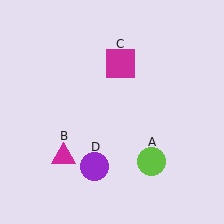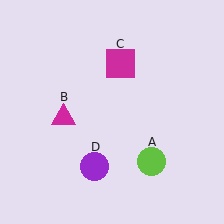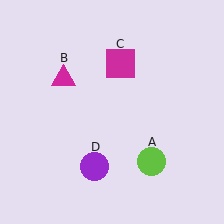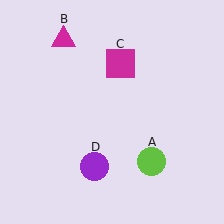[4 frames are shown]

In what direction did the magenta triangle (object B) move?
The magenta triangle (object B) moved up.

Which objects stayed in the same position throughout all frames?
Lime circle (object A) and magenta square (object C) and purple circle (object D) remained stationary.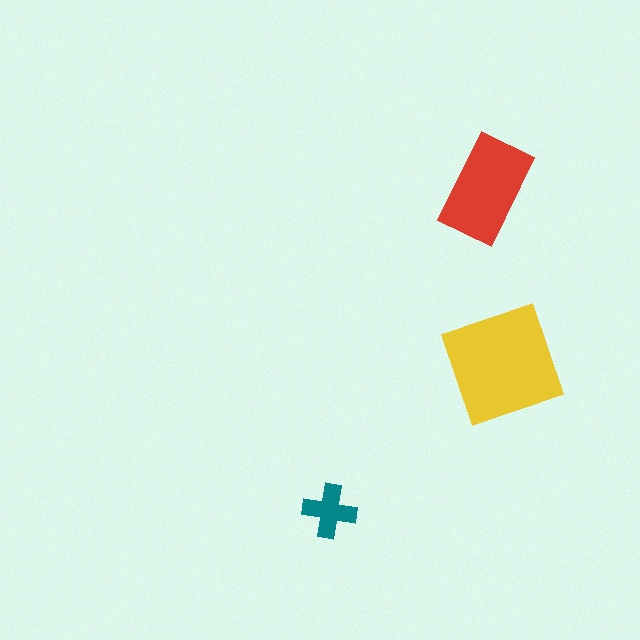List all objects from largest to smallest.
The yellow square, the red rectangle, the teal cross.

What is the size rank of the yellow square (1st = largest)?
1st.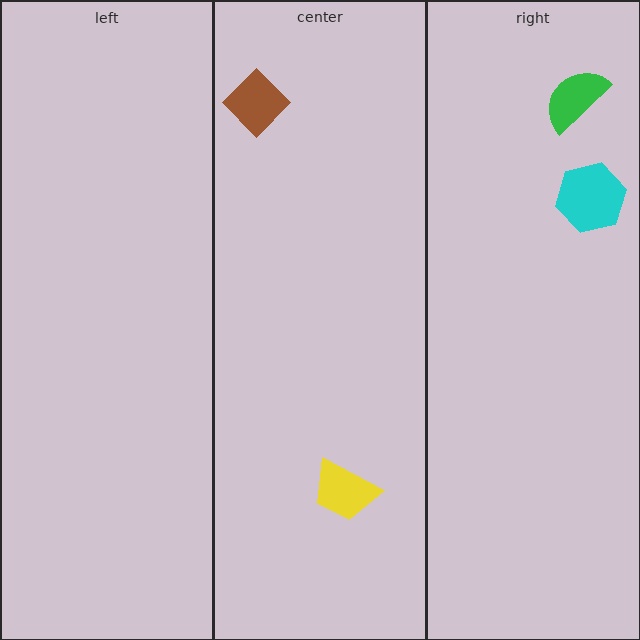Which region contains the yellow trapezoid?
The center region.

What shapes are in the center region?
The yellow trapezoid, the brown diamond.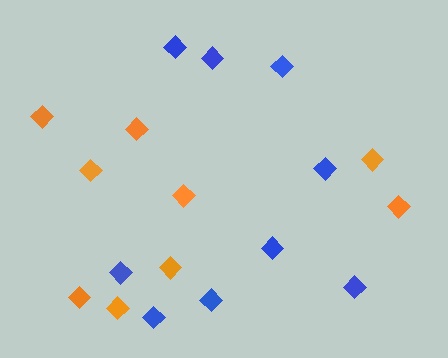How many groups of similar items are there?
There are 2 groups: one group of orange diamonds (9) and one group of blue diamonds (9).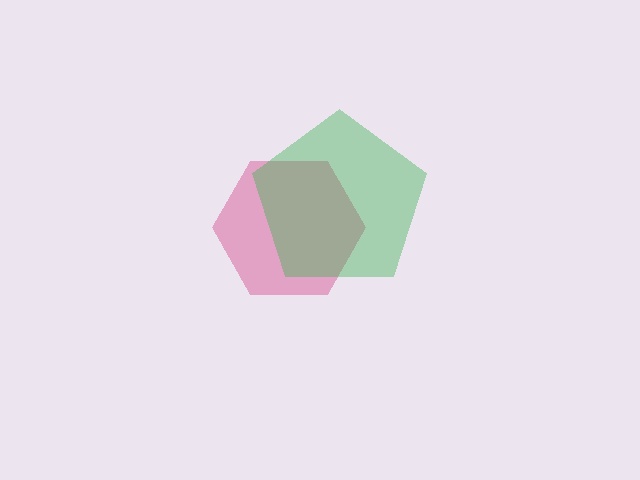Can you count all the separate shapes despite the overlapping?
Yes, there are 2 separate shapes.